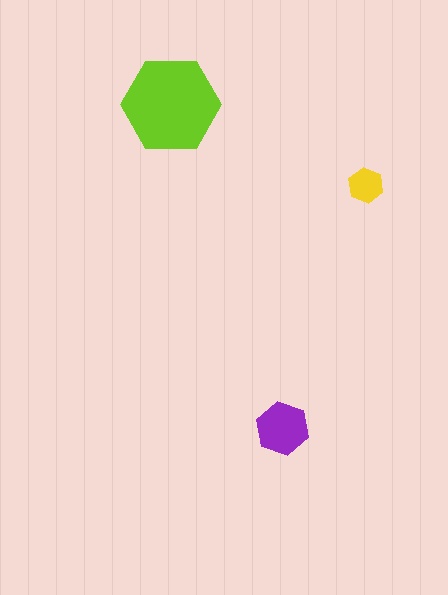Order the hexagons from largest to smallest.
the lime one, the purple one, the yellow one.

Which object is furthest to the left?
The lime hexagon is leftmost.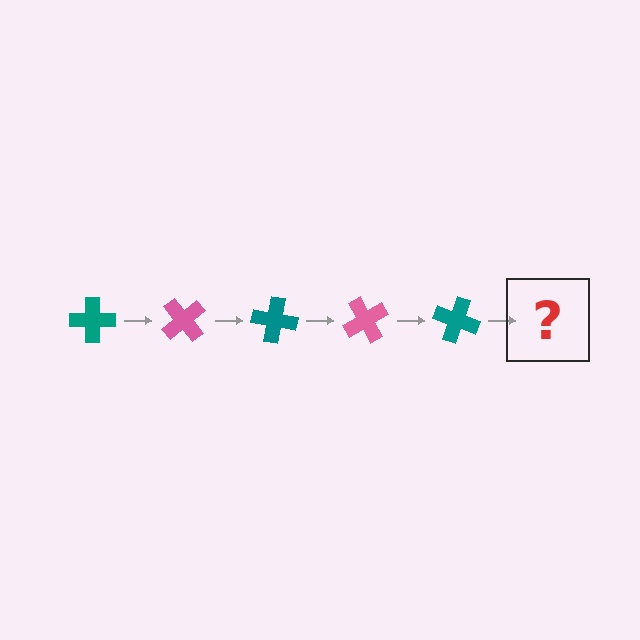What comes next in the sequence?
The next element should be a pink cross, rotated 250 degrees from the start.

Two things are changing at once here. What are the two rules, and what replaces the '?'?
The two rules are that it rotates 50 degrees each step and the color cycles through teal and pink. The '?' should be a pink cross, rotated 250 degrees from the start.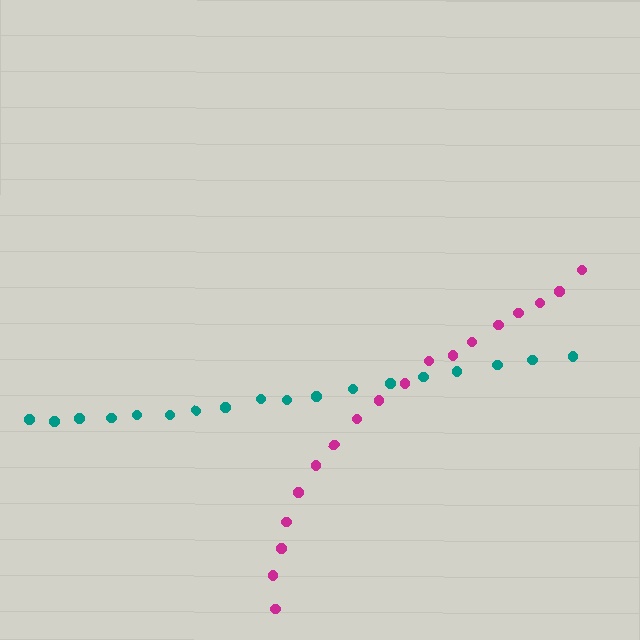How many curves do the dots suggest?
There are 2 distinct paths.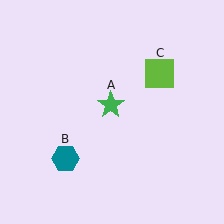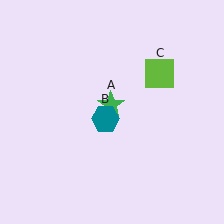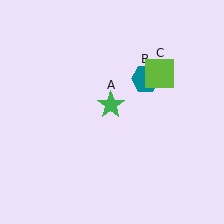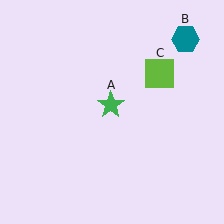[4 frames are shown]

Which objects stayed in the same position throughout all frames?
Green star (object A) and lime square (object C) remained stationary.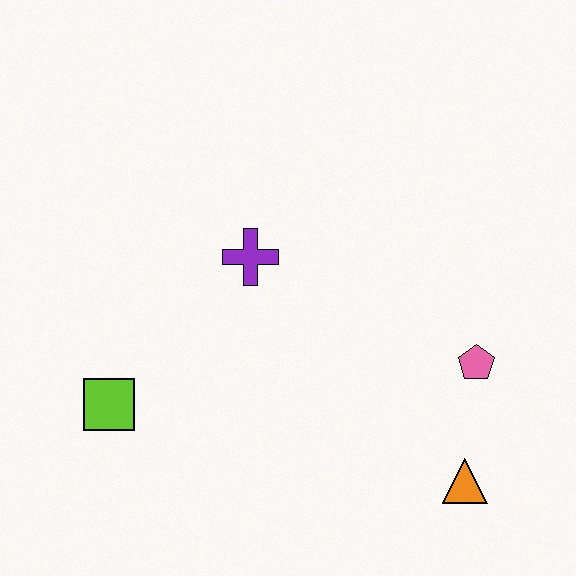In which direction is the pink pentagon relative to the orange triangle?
The pink pentagon is above the orange triangle.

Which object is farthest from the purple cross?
The orange triangle is farthest from the purple cross.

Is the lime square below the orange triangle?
No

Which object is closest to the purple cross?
The lime square is closest to the purple cross.